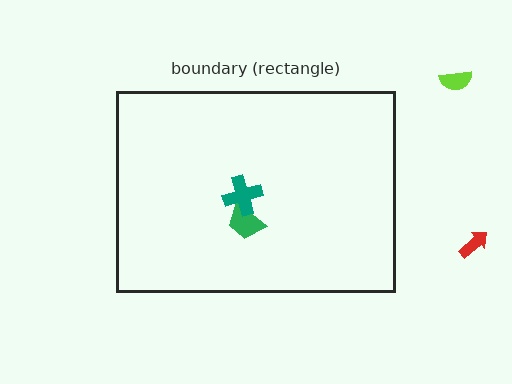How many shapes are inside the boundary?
2 inside, 2 outside.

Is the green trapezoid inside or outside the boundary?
Inside.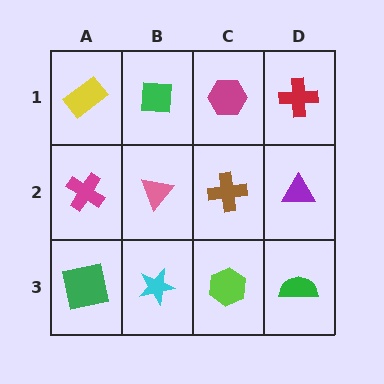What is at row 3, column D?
A green semicircle.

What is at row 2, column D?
A purple triangle.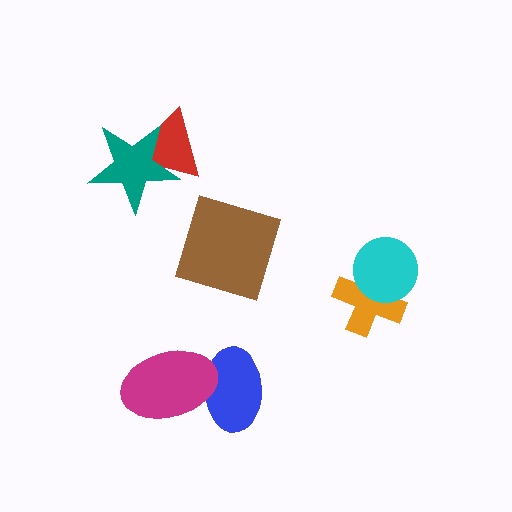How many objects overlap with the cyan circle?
1 object overlaps with the cyan circle.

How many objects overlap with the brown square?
0 objects overlap with the brown square.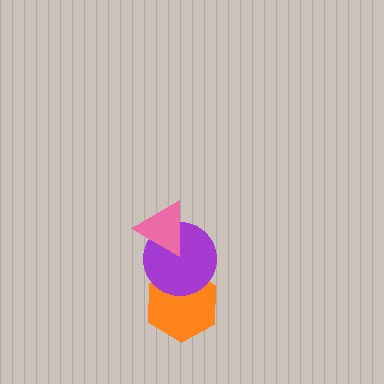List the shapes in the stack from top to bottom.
From top to bottom: the pink triangle, the purple circle, the orange hexagon.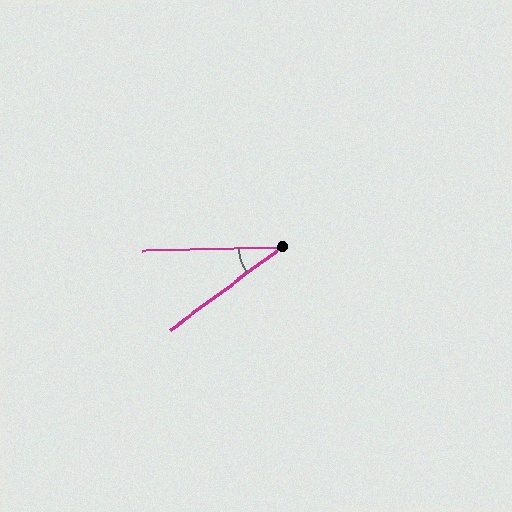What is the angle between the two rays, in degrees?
Approximately 35 degrees.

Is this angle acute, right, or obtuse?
It is acute.